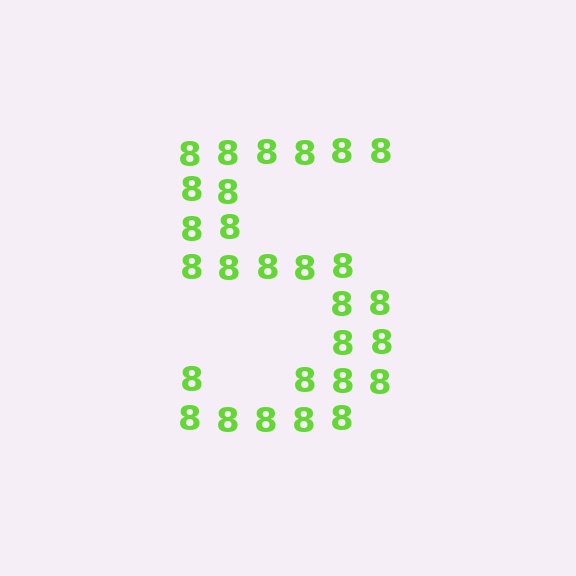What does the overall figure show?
The overall figure shows the digit 5.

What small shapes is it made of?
It is made of small digit 8's.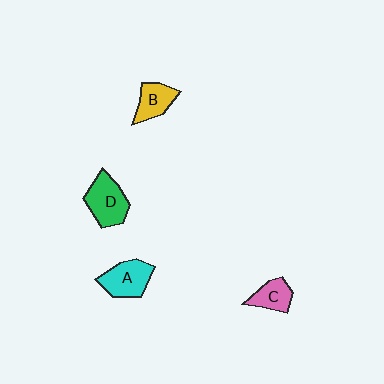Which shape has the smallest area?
Shape C (pink).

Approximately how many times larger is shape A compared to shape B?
Approximately 1.4 times.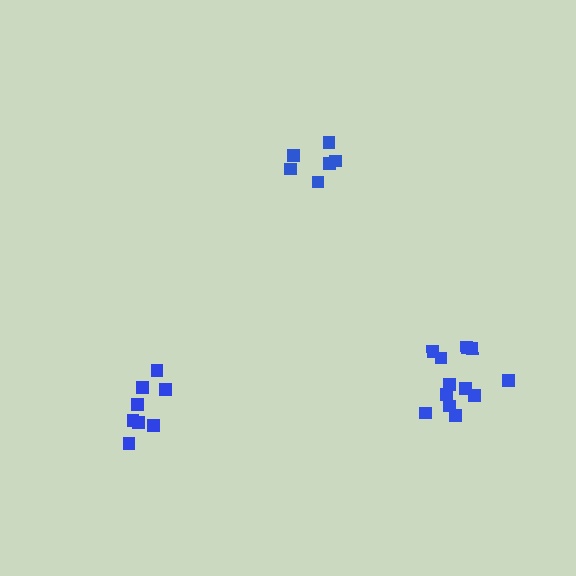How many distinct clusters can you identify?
There are 3 distinct clusters.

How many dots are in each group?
Group 1: 6 dots, Group 2: 9 dots, Group 3: 12 dots (27 total).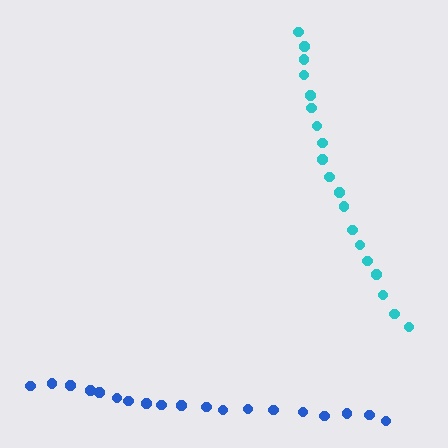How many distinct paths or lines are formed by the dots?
There are 2 distinct paths.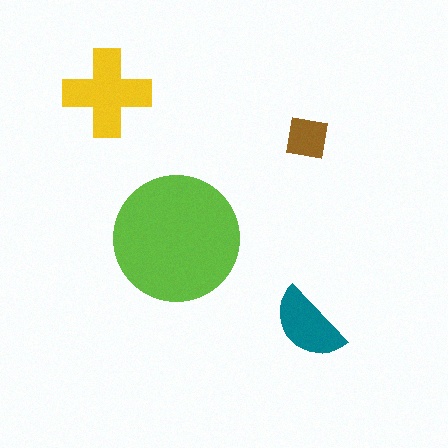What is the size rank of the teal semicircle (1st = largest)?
3rd.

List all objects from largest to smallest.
The lime circle, the yellow cross, the teal semicircle, the brown square.